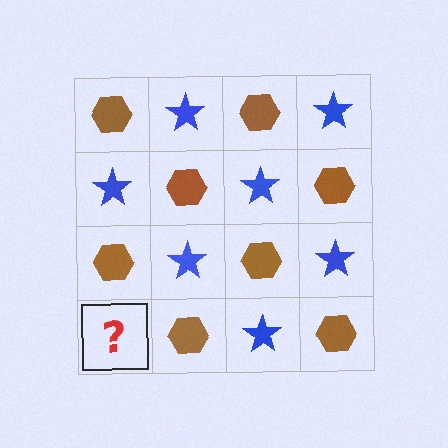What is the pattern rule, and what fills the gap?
The rule is that it alternates brown hexagon and blue star in a checkerboard pattern. The gap should be filled with a blue star.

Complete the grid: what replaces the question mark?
The question mark should be replaced with a blue star.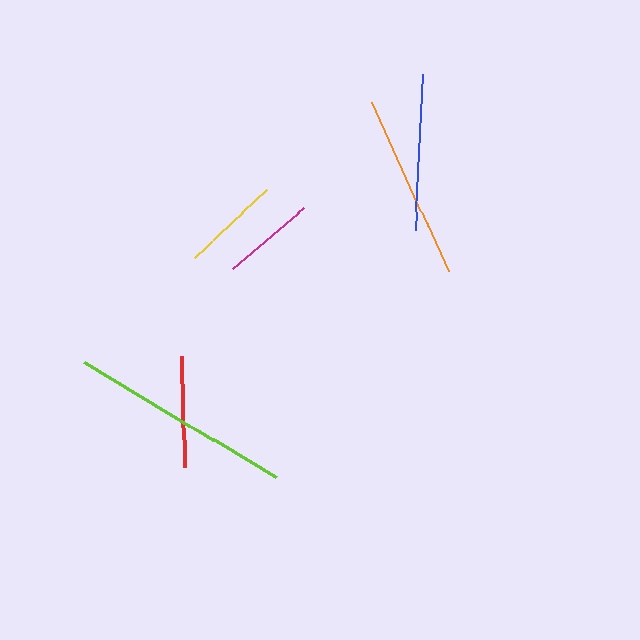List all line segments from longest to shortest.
From longest to shortest: lime, orange, blue, red, yellow, magenta.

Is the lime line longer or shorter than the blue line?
The lime line is longer than the blue line.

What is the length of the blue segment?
The blue segment is approximately 156 pixels long.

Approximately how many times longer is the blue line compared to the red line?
The blue line is approximately 1.4 times the length of the red line.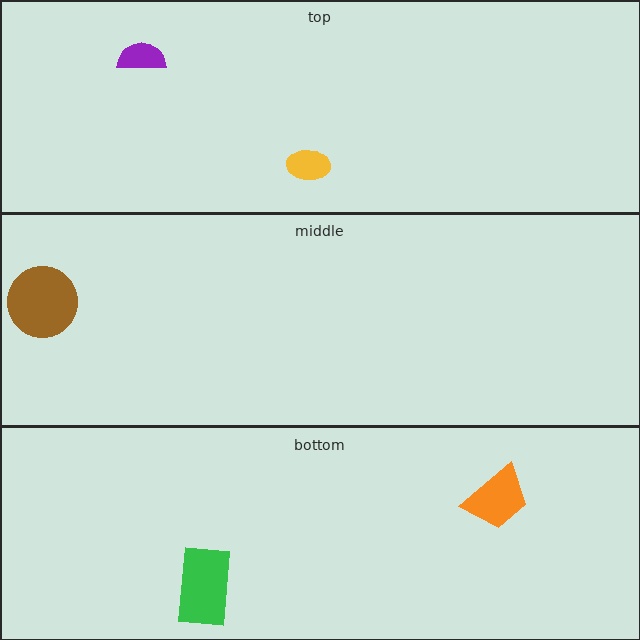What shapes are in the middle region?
The brown circle.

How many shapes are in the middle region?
1.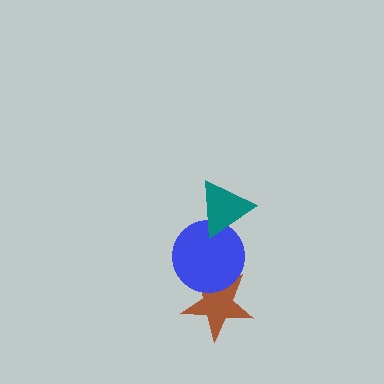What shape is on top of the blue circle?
The teal triangle is on top of the blue circle.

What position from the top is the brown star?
The brown star is 3rd from the top.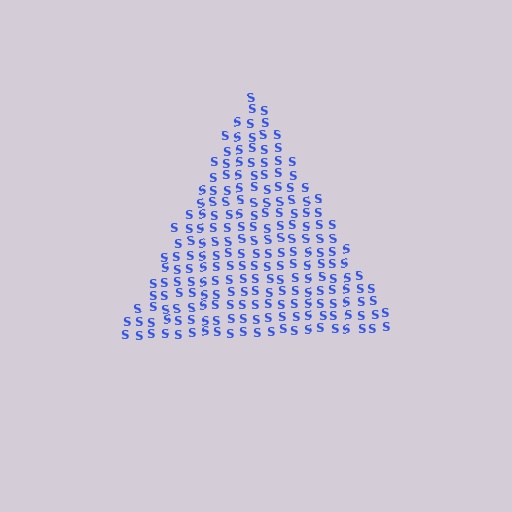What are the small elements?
The small elements are letter S's.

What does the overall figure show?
The overall figure shows a triangle.